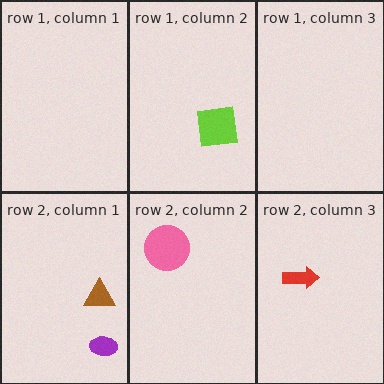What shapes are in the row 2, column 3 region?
The red arrow.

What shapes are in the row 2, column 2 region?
The pink circle.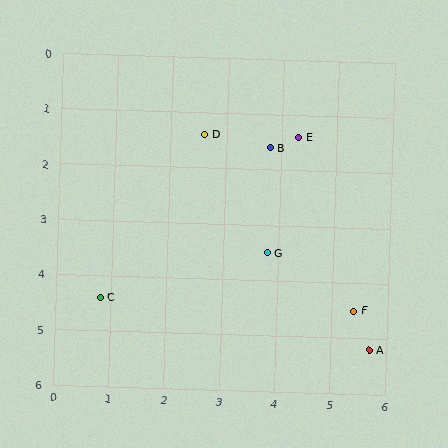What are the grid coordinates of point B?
Point B is at approximately (3.8, 1.6).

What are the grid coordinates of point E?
Point E is at approximately (4.3, 1.4).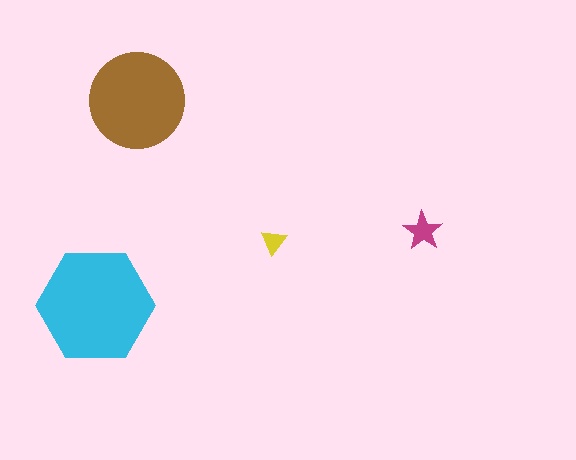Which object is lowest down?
The cyan hexagon is bottommost.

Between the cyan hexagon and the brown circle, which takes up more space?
The cyan hexagon.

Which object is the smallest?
The yellow triangle.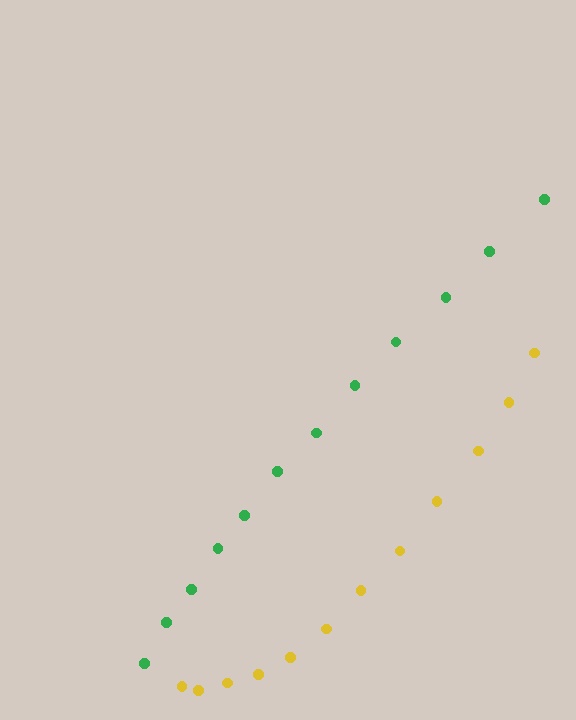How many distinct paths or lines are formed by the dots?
There are 2 distinct paths.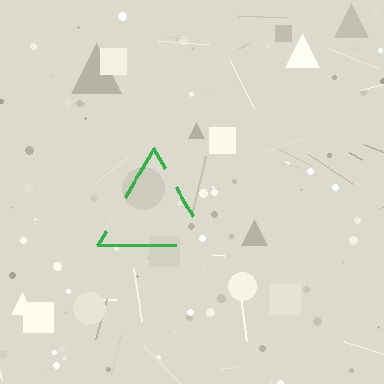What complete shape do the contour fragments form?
The contour fragments form a triangle.